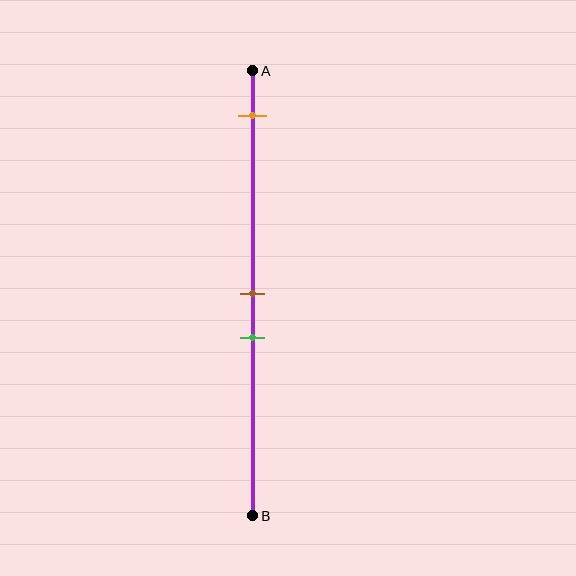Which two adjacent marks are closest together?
The brown and green marks are the closest adjacent pair.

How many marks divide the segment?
There are 3 marks dividing the segment.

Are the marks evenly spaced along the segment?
No, the marks are not evenly spaced.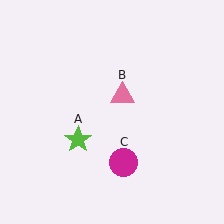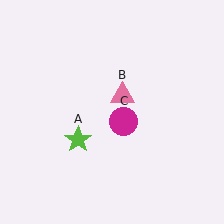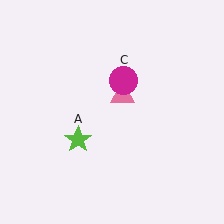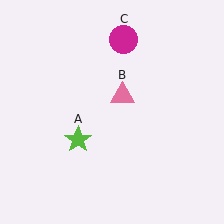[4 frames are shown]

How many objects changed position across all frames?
1 object changed position: magenta circle (object C).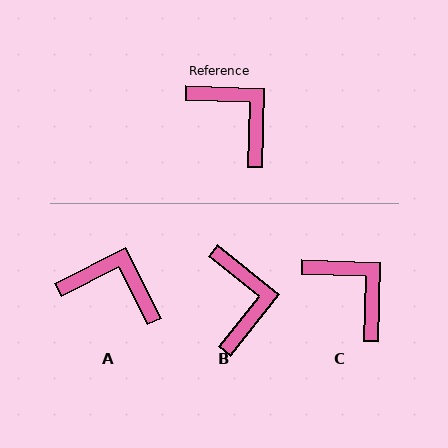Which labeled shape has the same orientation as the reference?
C.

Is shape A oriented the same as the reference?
No, it is off by about 29 degrees.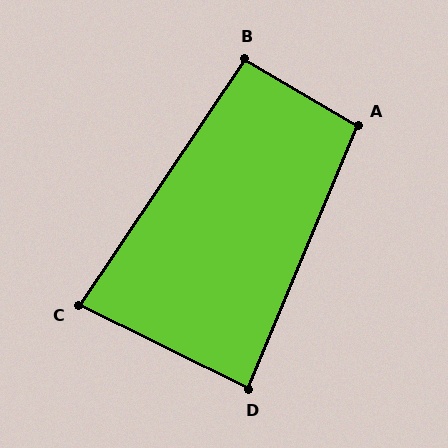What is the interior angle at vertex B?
Approximately 94 degrees (approximately right).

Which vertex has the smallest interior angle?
C, at approximately 82 degrees.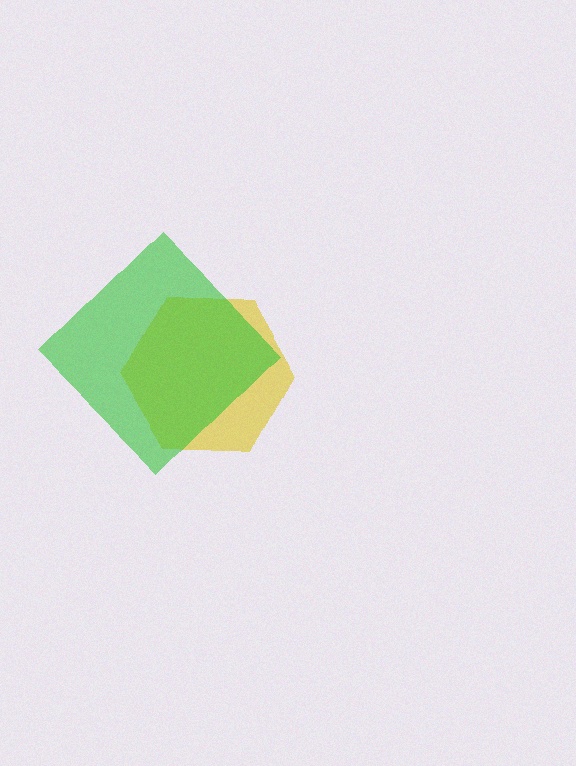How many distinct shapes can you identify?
There are 2 distinct shapes: a yellow hexagon, a green diamond.